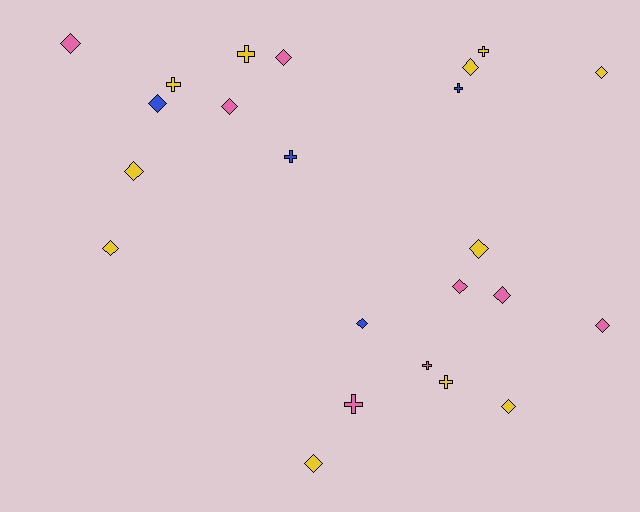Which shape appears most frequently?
Diamond, with 15 objects.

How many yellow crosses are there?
There are 4 yellow crosses.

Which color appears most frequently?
Yellow, with 11 objects.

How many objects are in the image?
There are 23 objects.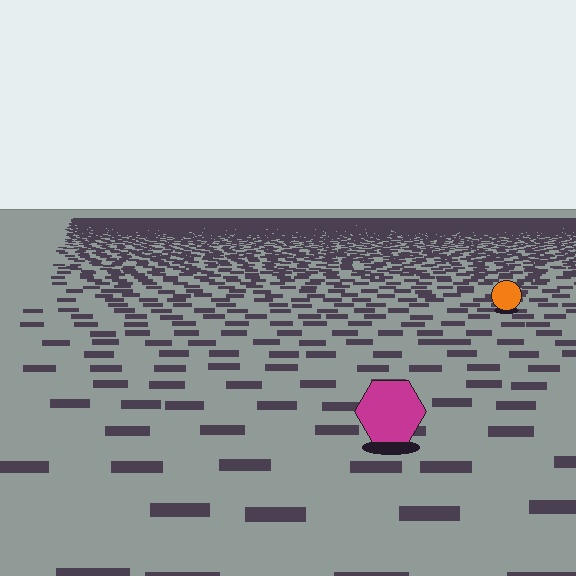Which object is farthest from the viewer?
The orange circle is farthest from the viewer. It appears smaller and the ground texture around it is denser.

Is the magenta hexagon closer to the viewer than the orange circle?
Yes. The magenta hexagon is closer — you can tell from the texture gradient: the ground texture is coarser near it.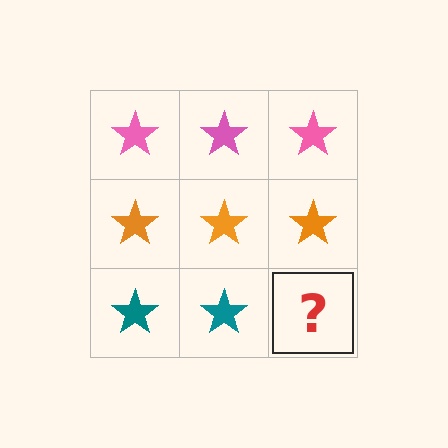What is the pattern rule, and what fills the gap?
The rule is that each row has a consistent color. The gap should be filled with a teal star.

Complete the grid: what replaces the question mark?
The question mark should be replaced with a teal star.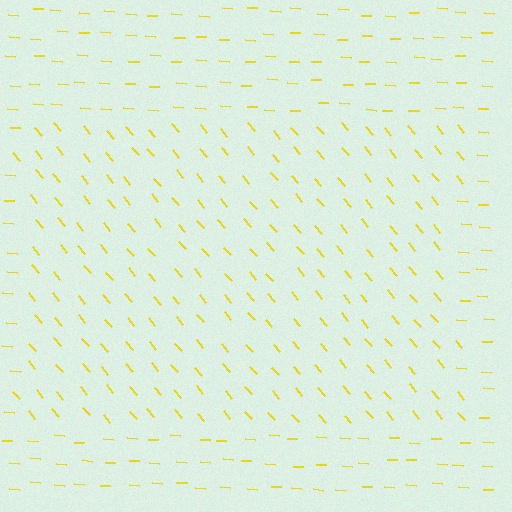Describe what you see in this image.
The image is filled with small yellow line segments. A rectangle region in the image has lines oriented differently from the surrounding lines, creating a visible texture boundary.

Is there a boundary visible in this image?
Yes, there is a texture boundary formed by a change in line orientation.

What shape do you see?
I see a rectangle.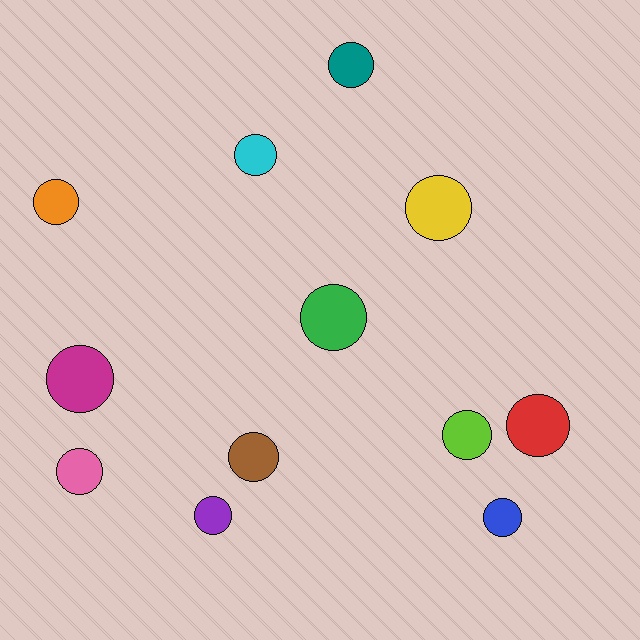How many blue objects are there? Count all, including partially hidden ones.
There is 1 blue object.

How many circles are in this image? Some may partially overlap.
There are 12 circles.